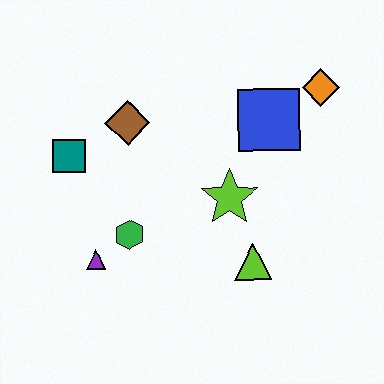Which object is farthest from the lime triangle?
The teal square is farthest from the lime triangle.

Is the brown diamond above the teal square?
Yes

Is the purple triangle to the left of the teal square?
No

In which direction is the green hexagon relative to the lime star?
The green hexagon is to the left of the lime star.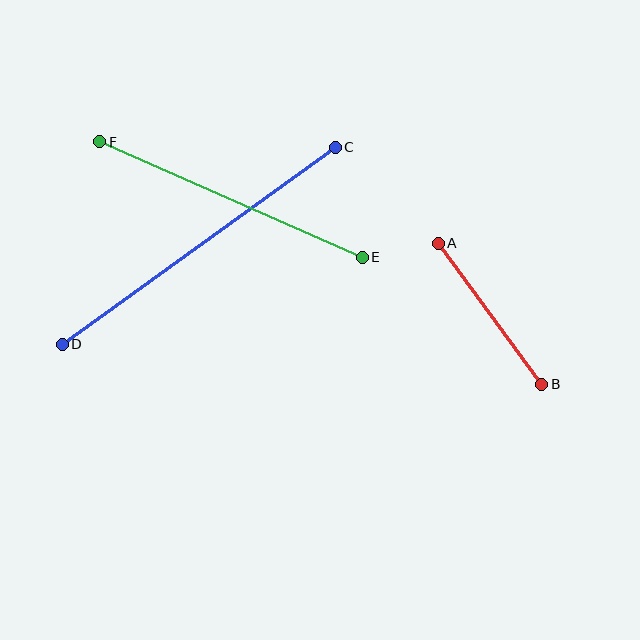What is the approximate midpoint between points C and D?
The midpoint is at approximately (199, 246) pixels.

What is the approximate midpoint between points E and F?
The midpoint is at approximately (231, 200) pixels.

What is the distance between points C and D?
The distance is approximately 337 pixels.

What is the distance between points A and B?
The distance is approximately 175 pixels.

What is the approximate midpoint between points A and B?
The midpoint is at approximately (490, 314) pixels.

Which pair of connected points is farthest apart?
Points C and D are farthest apart.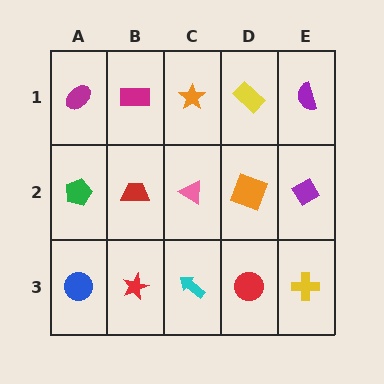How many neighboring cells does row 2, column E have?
3.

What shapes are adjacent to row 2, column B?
A magenta rectangle (row 1, column B), a red star (row 3, column B), a green pentagon (row 2, column A), a pink triangle (row 2, column C).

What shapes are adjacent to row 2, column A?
A magenta ellipse (row 1, column A), a blue circle (row 3, column A), a red trapezoid (row 2, column B).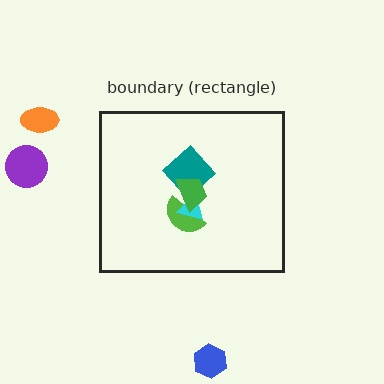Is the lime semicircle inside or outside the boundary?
Inside.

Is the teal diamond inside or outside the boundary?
Inside.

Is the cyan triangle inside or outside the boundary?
Inside.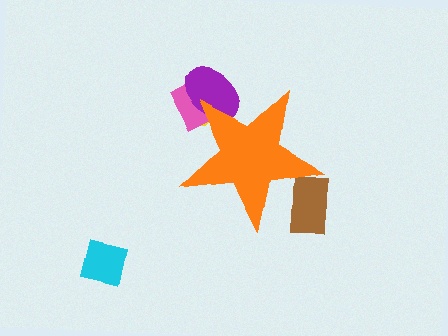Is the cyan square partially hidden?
No, the cyan square is fully visible.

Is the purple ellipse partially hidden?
Yes, the purple ellipse is partially hidden behind the orange star.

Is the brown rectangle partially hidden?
Yes, the brown rectangle is partially hidden behind the orange star.